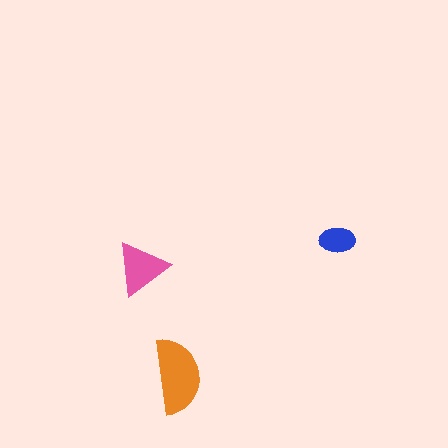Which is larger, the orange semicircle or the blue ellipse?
The orange semicircle.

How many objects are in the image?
There are 3 objects in the image.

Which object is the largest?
The orange semicircle.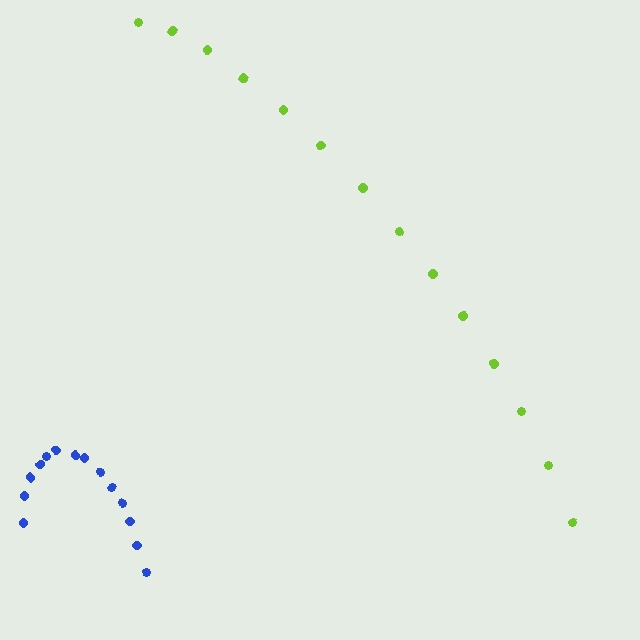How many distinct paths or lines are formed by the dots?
There are 2 distinct paths.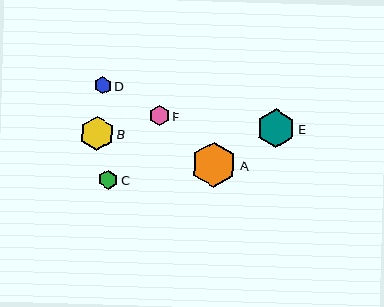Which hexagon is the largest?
Hexagon A is the largest with a size of approximately 45 pixels.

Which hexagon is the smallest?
Hexagon D is the smallest with a size of approximately 17 pixels.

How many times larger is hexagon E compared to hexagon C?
Hexagon E is approximately 2.0 times the size of hexagon C.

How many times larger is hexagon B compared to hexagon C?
Hexagon B is approximately 1.8 times the size of hexagon C.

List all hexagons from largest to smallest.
From largest to smallest: A, E, B, F, C, D.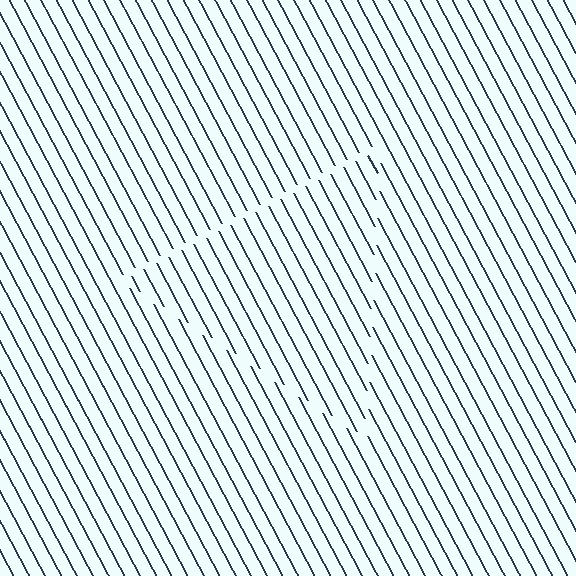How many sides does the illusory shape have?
3 sides — the line-ends trace a triangle.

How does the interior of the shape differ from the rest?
The interior of the shape contains the same grating, shifted by half a period — the contour is defined by the phase discontinuity where line-ends from the inner and outer gratings abut.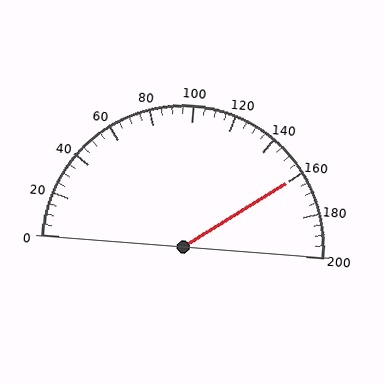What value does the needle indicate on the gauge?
The needle indicates approximately 160.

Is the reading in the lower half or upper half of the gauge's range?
The reading is in the upper half of the range (0 to 200).